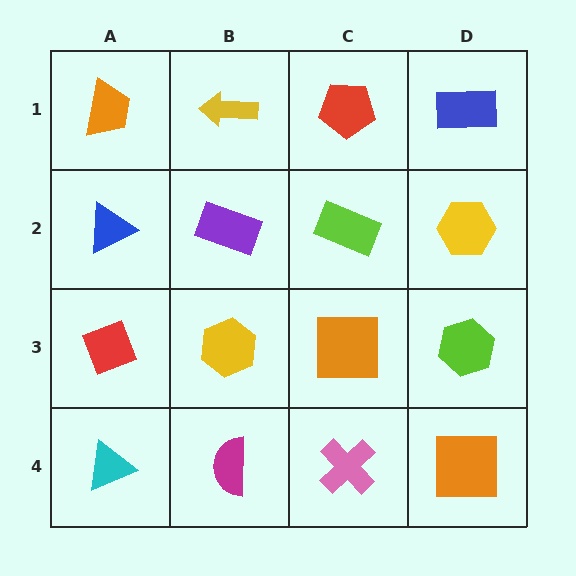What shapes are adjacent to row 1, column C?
A lime rectangle (row 2, column C), a yellow arrow (row 1, column B), a blue rectangle (row 1, column D).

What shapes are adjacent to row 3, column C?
A lime rectangle (row 2, column C), a pink cross (row 4, column C), a yellow hexagon (row 3, column B), a lime hexagon (row 3, column D).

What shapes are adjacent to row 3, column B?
A purple rectangle (row 2, column B), a magenta semicircle (row 4, column B), a red diamond (row 3, column A), an orange square (row 3, column C).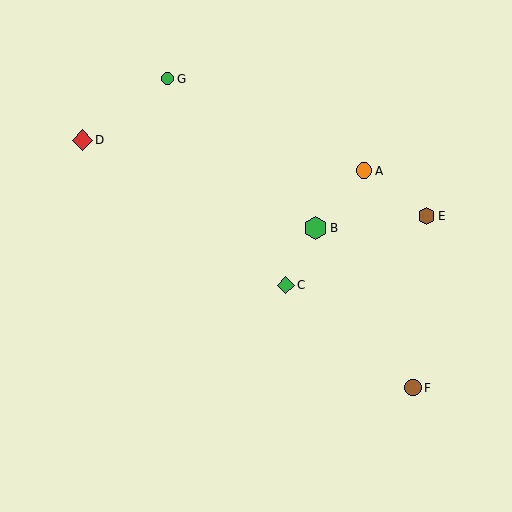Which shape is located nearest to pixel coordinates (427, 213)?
The brown hexagon (labeled E) at (426, 216) is nearest to that location.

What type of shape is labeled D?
Shape D is a red diamond.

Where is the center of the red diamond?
The center of the red diamond is at (82, 140).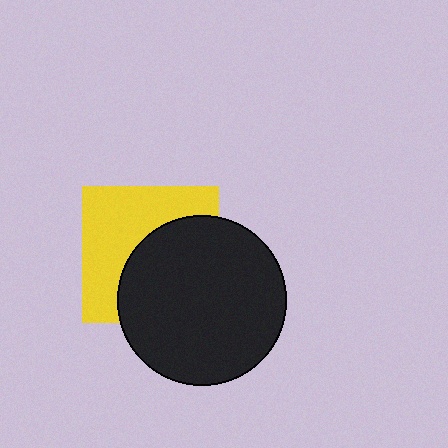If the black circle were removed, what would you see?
You would see the complete yellow square.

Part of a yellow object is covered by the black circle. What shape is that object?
It is a square.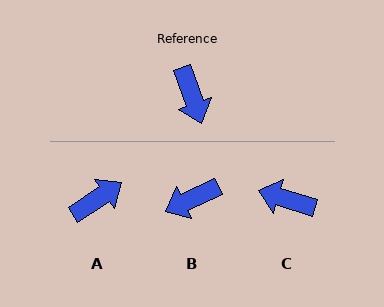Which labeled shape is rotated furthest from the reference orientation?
C, about 127 degrees away.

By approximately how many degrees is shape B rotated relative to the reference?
Approximately 84 degrees clockwise.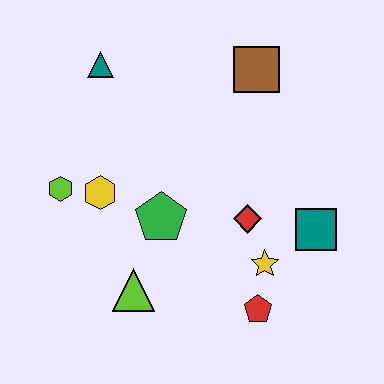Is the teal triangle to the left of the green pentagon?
Yes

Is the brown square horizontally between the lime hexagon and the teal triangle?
No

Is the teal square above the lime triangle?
Yes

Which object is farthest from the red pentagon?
The teal triangle is farthest from the red pentagon.